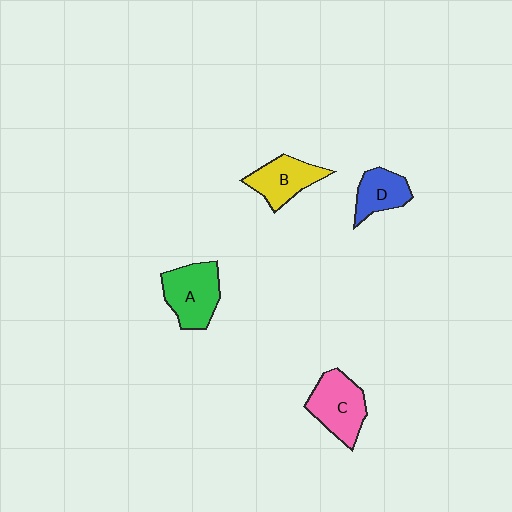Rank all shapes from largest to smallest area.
From largest to smallest: A (green), C (pink), B (yellow), D (blue).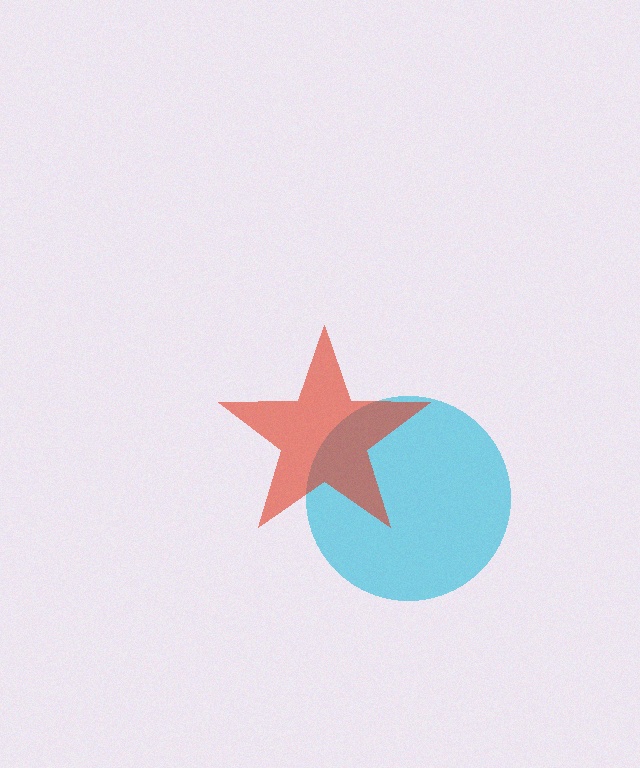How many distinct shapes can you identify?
There are 2 distinct shapes: a cyan circle, a red star.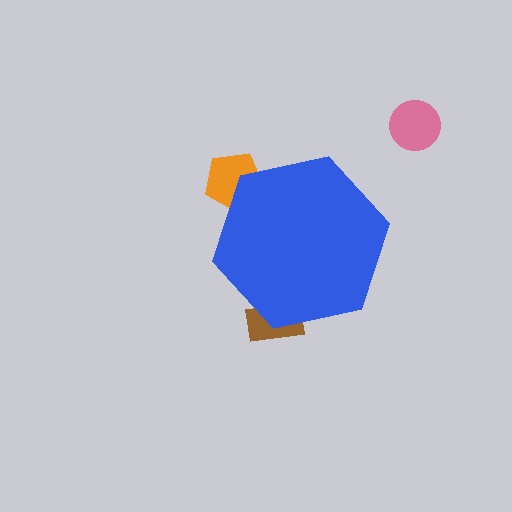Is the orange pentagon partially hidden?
Yes, the orange pentagon is partially hidden behind the blue hexagon.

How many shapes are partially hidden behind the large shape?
2 shapes are partially hidden.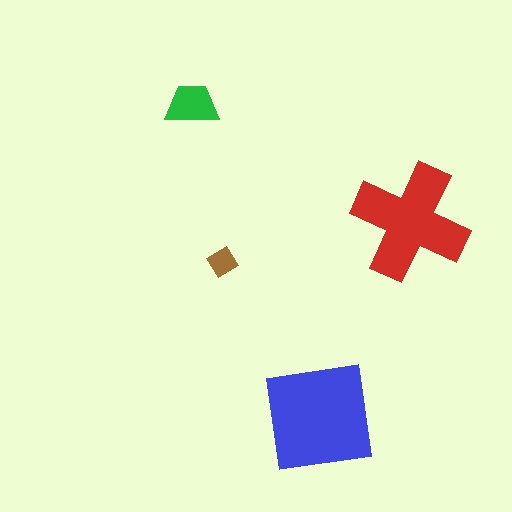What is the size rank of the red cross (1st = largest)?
2nd.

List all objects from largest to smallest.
The blue square, the red cross, the green trapezoid, the brown diamond.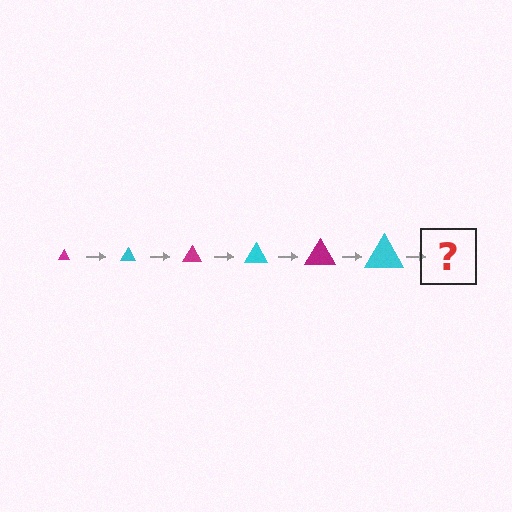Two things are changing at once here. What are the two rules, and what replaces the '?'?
The two rules are that the triangle grows larger each step and the color cycles through magenta and cyan. The '?' should be a magenta triangle, larger than the previous one.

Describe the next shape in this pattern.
It should be a magenta triangle, larger than the previous one.